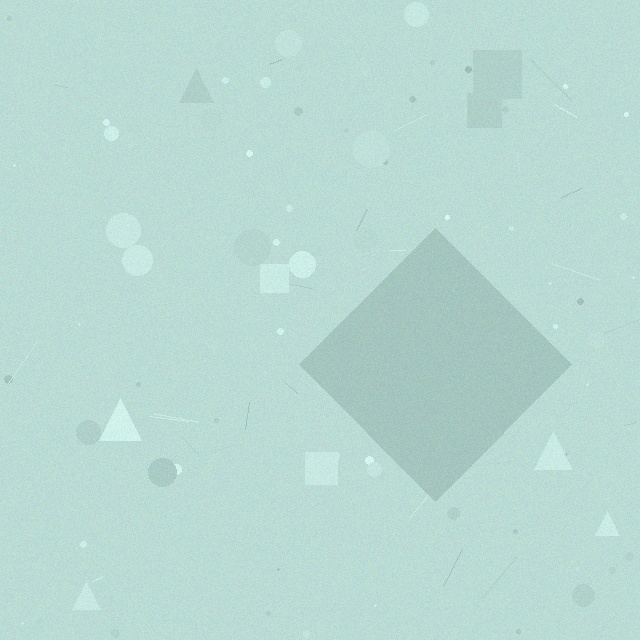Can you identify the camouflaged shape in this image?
The camouflaged shape is a diamond.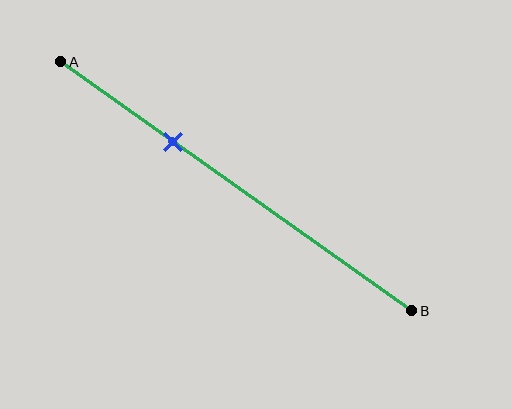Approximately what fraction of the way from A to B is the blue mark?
The blue mark is approximately 30% of the way from A to B.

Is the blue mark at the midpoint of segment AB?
No, the mark is at about 30% from A, not at the 50% midpoint.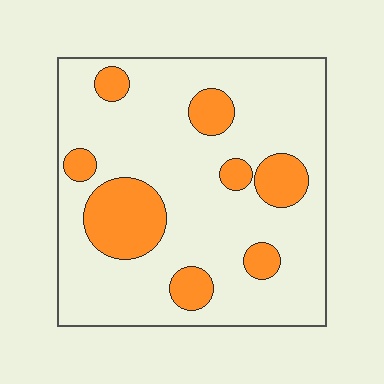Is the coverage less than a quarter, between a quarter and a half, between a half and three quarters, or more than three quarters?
Less than a quarter.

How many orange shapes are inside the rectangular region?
8.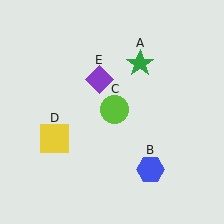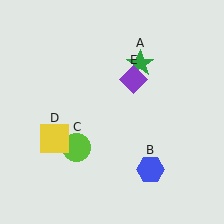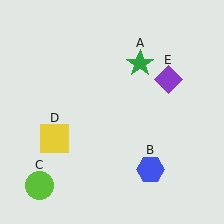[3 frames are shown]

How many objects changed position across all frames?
2 objects changed position: lime circle (object C), purple diamond (object E).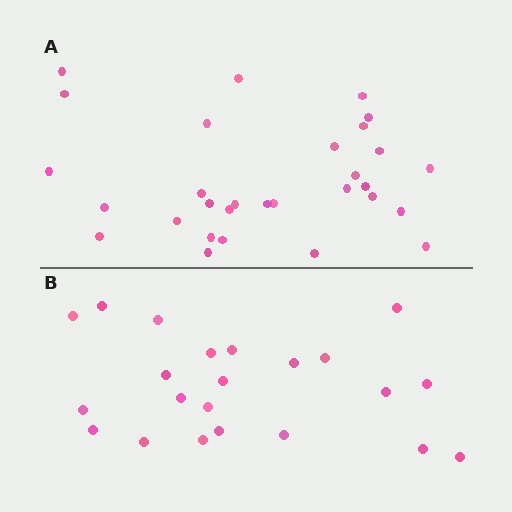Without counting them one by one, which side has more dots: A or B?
Region A (the top region) has more dots.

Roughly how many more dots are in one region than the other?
Region A has roughly 8 or so more dots than region B.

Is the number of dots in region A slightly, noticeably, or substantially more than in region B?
Region A has noticeably more, but not dramatically so. The ratio is roughly 1.4 to 1.